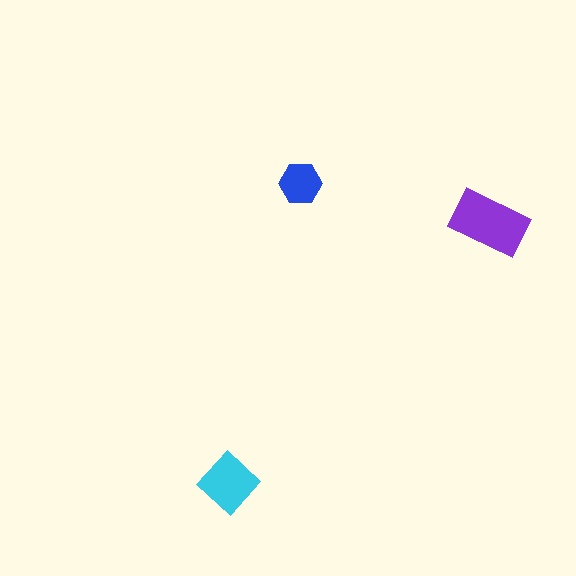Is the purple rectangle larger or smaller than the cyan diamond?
Larger.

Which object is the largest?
The purple rectangle.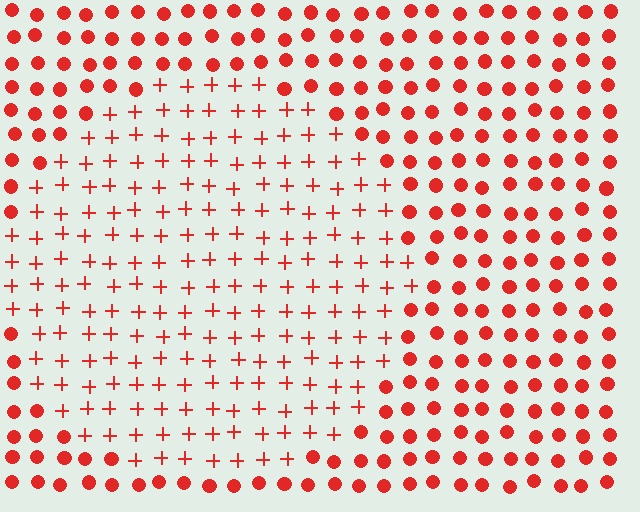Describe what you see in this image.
The image is filled with small red elements arranged in a uniform grid. A circle-shaped region contains plus signs, while the surrounding area contains circles. The boundary is defined purely by the change in element shape.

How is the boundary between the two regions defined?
The boundary is defined by a change in element shape: plus signs inside vs. circles outside. All elements share the same color and spacing.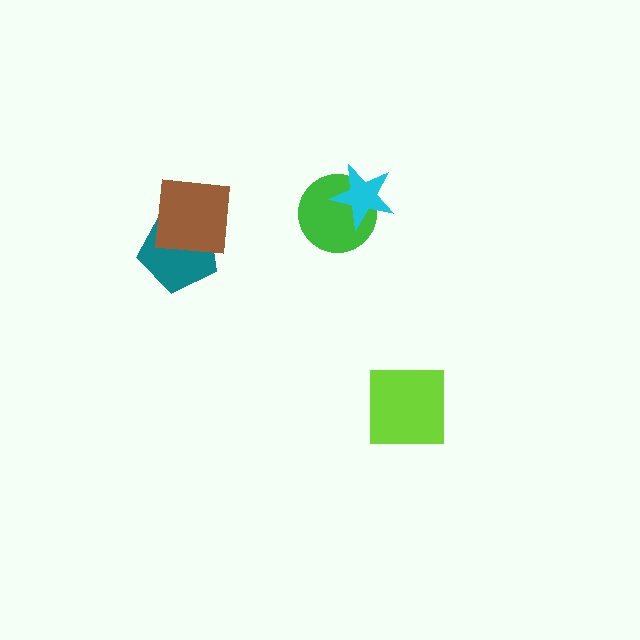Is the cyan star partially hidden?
No, no other shape covers it.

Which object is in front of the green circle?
The cyan star is in front of the green circle.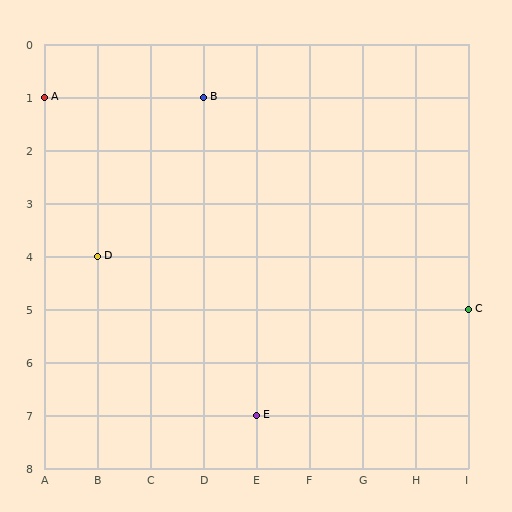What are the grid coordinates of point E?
Point E is at grid coordinates (E, 7).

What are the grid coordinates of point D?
Point D is at grid coordinates (B, 4).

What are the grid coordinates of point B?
Point B is at grid coordinates (D, 1).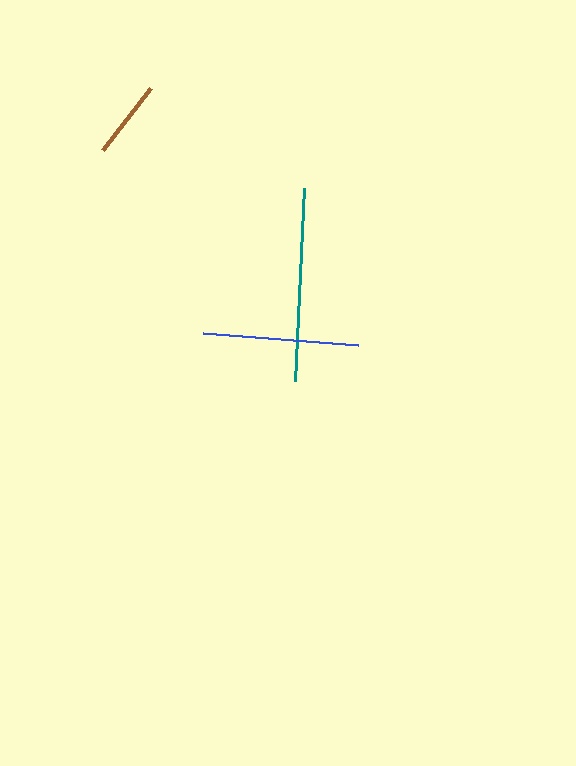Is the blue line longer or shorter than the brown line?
The blue line is longer than the brown line.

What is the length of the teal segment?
The teal segment is approximately 192 pixels long.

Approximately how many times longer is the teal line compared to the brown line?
The teal line is approximately 2.4 times the length of the brown line.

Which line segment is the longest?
The teal line is the longest at approximately 192 pixels.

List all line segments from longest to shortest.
From longest to shortest: teal, blue, brown.